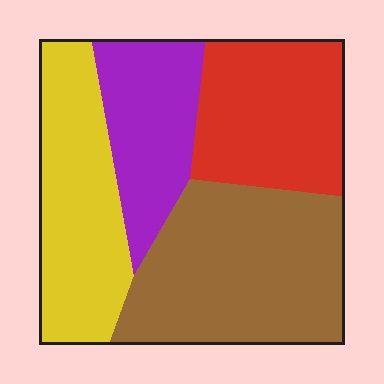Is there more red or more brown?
Brown.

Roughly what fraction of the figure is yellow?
Yellow takes up less than a quarter of the figure.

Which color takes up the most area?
Brown, at roughly 35%.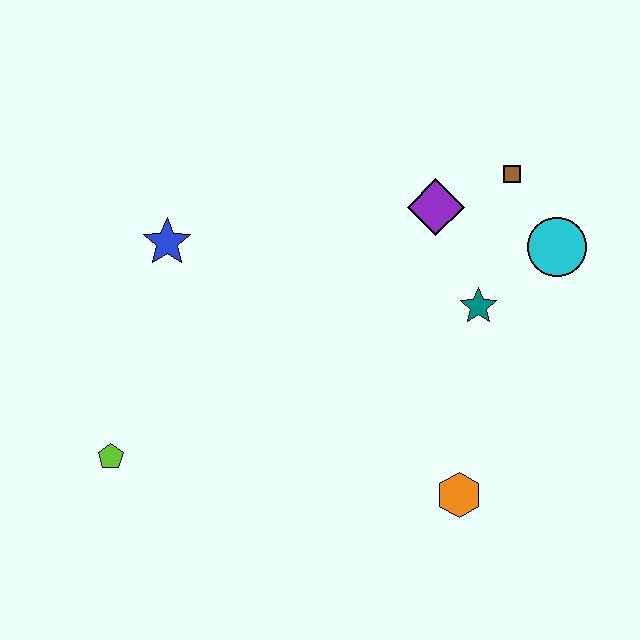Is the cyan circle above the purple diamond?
No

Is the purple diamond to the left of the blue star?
No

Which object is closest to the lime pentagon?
The blue star is closest to the lime pentagon.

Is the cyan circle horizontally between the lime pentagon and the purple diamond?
No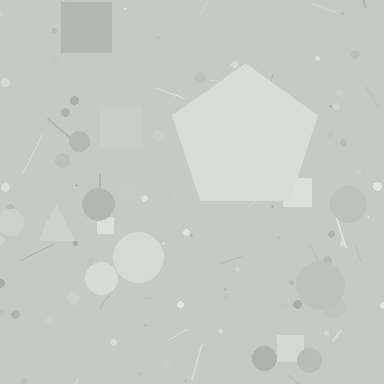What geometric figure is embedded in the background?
A pentagon is embedded in the background.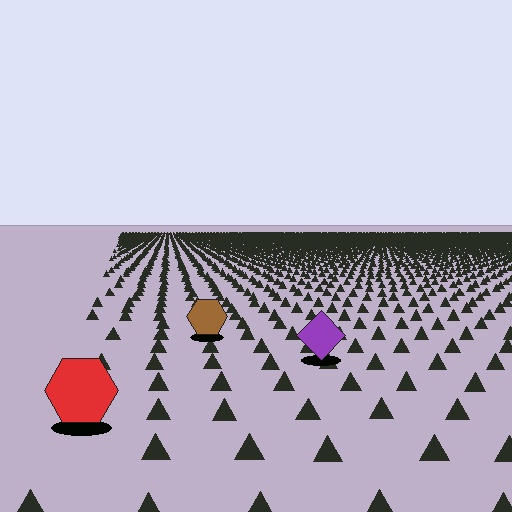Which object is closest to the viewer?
The red hexagon is closest. The texture marks near it are larger and more spread out.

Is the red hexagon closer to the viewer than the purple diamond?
Yes. The red hexagon is closer — you can tell from the texture gradient: the ground texture is coarser near it.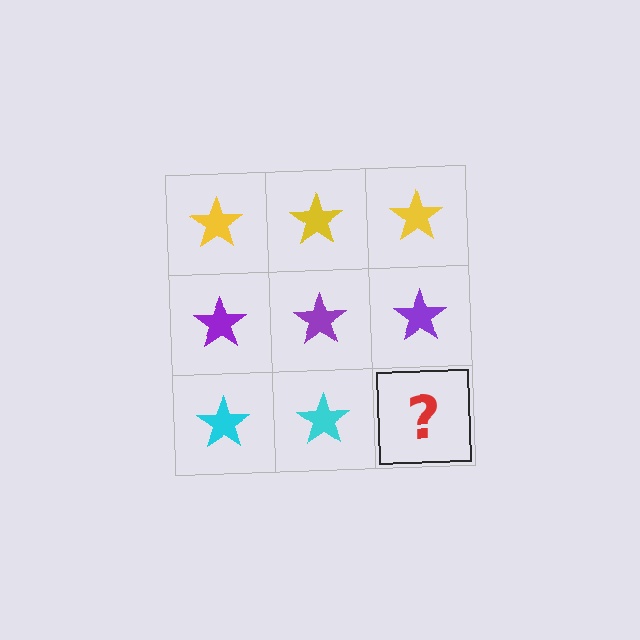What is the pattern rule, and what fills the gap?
The rule is that each row has a consistent color. The gap should be filled with a cyan star.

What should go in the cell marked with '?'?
The missing cell should contain a cyan star.